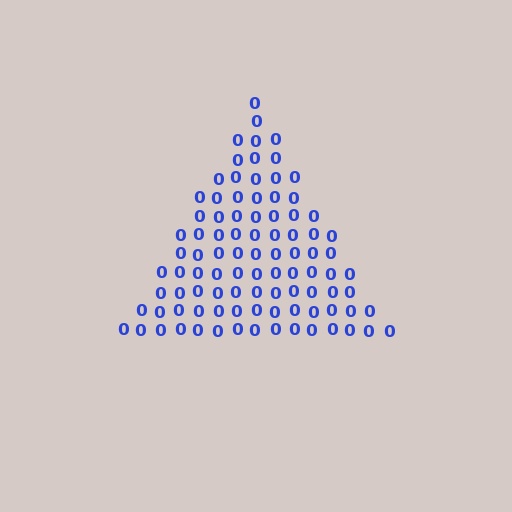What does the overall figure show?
The overall figure shows a triangle.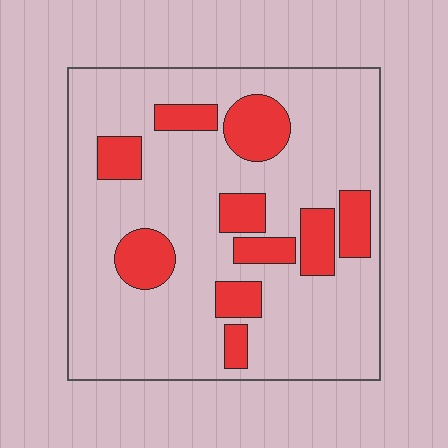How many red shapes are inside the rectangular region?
10.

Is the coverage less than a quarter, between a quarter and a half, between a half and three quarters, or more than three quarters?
Less than a quarter.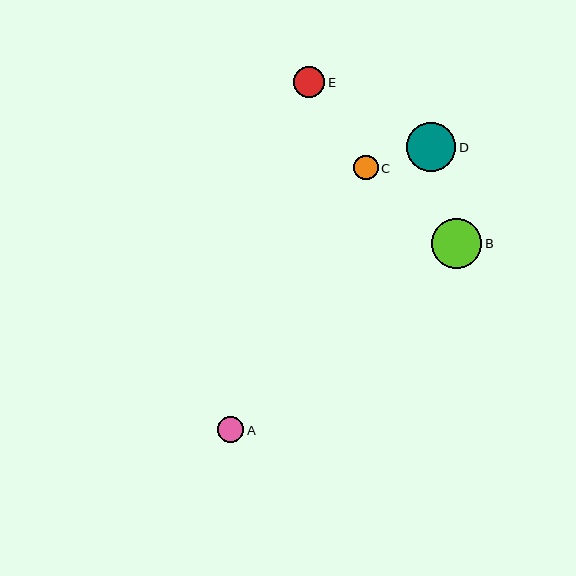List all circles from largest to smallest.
From largest to smallest: B, D, E, A, C.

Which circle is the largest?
Circle B is the largest with a size of approximately 50 pixels.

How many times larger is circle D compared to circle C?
Circle D is approximately 2.0 times the size of circle C.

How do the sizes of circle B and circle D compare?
Circle B and circle D are approximately the same size.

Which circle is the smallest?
Circle C is the smallest with a size of approximately 24 pixels.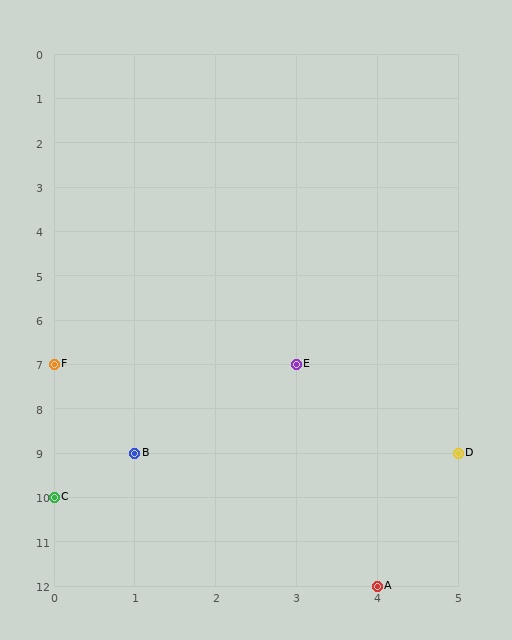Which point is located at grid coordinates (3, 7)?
Point E is at (3, 7).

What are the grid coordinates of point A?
Point A is at grid coordinates (4, 12).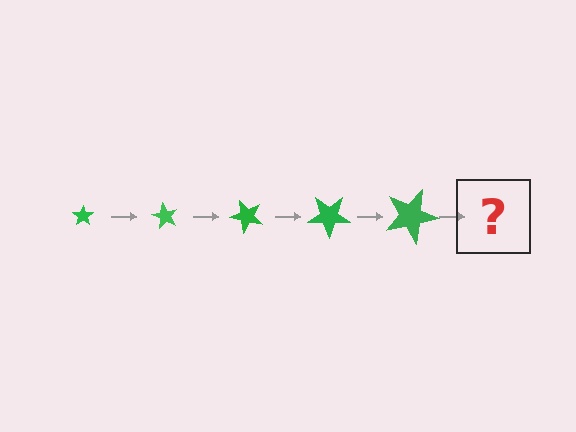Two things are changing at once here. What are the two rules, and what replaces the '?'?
The two rules are that the star grows larger each step and it rotates 60 degrees each step. The '?' should be a star, larger than the previous one and rotated 300 degrees from the start.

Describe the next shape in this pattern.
It should be a star, larger than the previous one and rotated 300 degrees from the start.